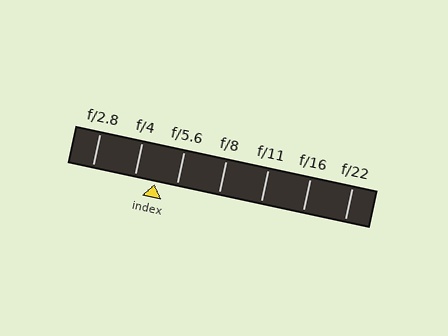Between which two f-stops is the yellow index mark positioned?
The index mark is between f/4 and f/5.6.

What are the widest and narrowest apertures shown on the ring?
The widest aperture shown is f/2.8 and the narrowest is f/22.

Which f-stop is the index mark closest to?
The index mark is closest to f/5.6.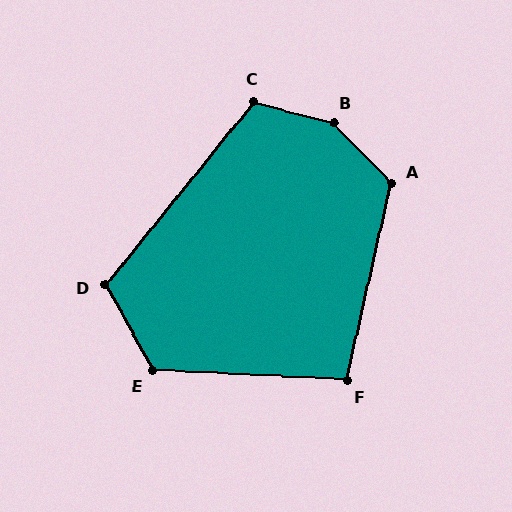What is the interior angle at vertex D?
Approximately 112 degrees (obtuse).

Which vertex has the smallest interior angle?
F, at approximately 100 degrees.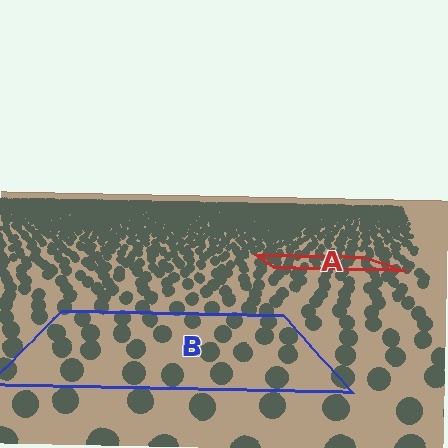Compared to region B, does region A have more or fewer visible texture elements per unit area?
Region A has more texture elements per unit area — they are packed more densely because it is farther away.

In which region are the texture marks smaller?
The texture marks are smaller in region A, because it is farther away.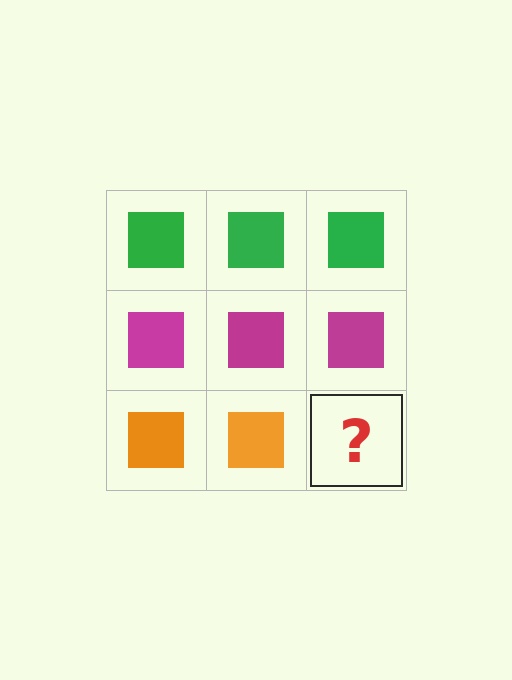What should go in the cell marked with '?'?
The missing cell should contain an orange square.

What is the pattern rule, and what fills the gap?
The rule is that each row has a consistent color. The gap should be filled with an orange square.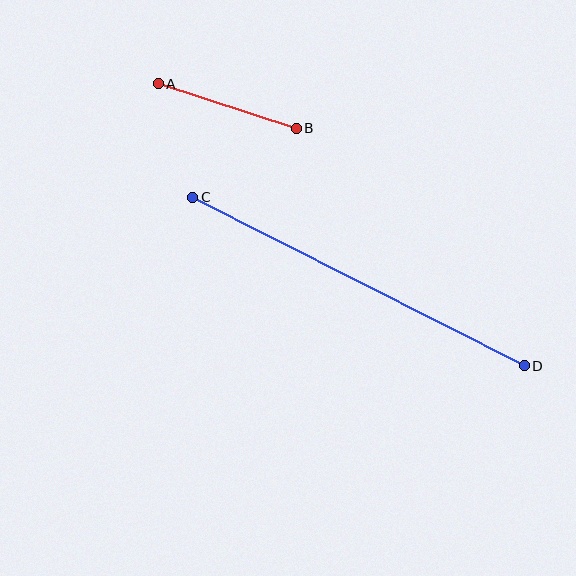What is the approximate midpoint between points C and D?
The midpoint is at approximately (358, 282) pixels.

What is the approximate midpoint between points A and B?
The midpoint is at approximately (227, 106) pixels.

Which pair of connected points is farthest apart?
Points C and D are farthest apart.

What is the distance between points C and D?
The distance is approximately 372 pixels.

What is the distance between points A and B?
The distance is approximately 145 pixels.